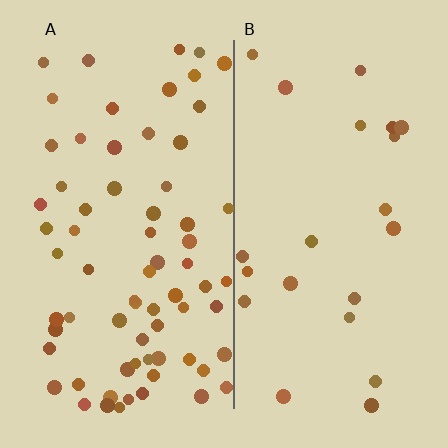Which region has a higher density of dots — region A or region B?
A (the left).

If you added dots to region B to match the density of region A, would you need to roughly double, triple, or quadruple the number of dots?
Approximately triple.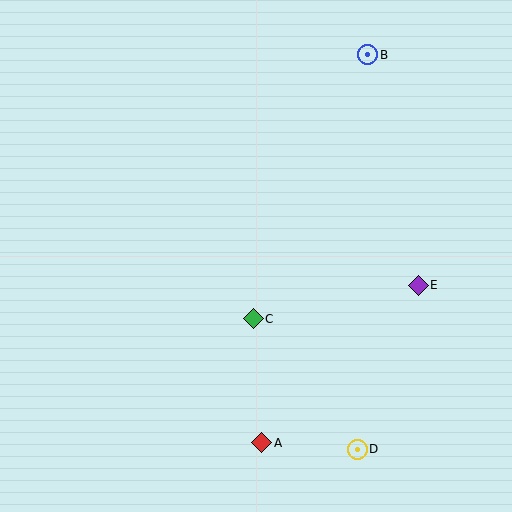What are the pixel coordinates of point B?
Point B is at (368, 55).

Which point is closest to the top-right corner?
Point B is closest to the top-right corner.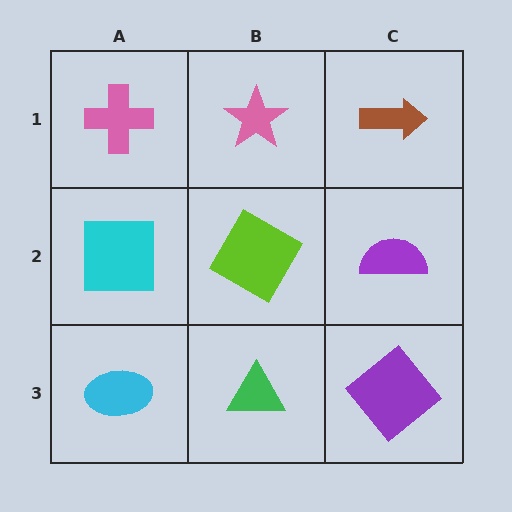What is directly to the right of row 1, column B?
A brown arrow.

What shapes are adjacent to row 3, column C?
A purple semicircle (row 2, column C), a green triangle (row 3, column B).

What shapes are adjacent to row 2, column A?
A pink cross (row 1, column A), a cyan ellipse (row 3, column A), a lime square (row 2, column B).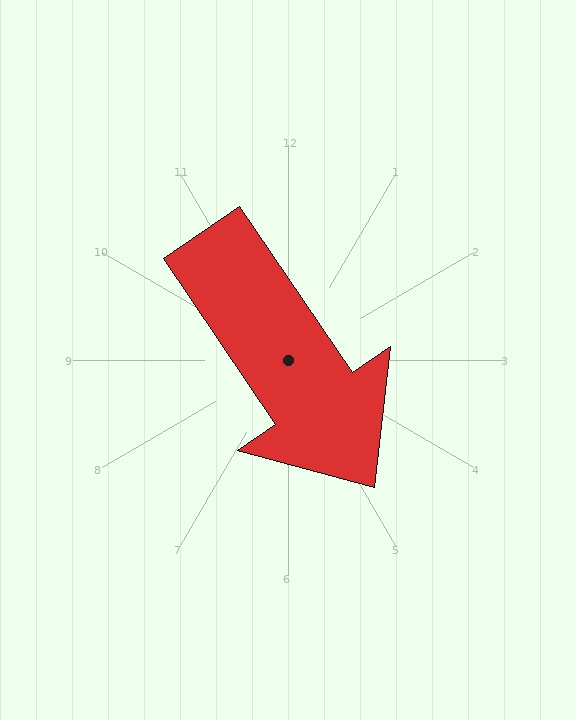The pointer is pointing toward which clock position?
Roughly 5 o'clock.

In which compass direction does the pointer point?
Southeast.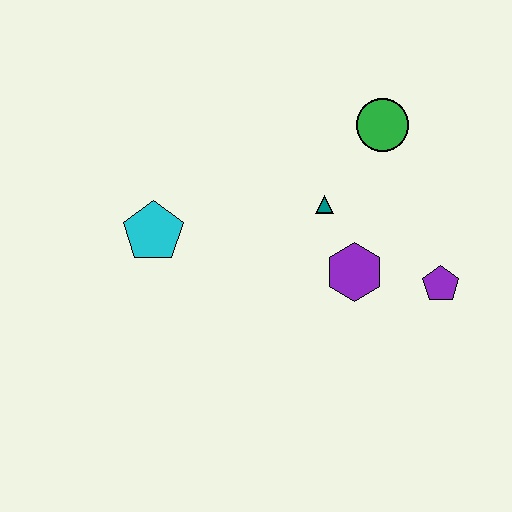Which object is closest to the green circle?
The teal triangle is closest to the green circle.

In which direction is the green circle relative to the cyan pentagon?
The green circle is to the right of the cyan pentagon.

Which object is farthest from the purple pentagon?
The cyan pentagon is farthest from the purple pentagon.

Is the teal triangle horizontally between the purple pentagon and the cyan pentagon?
Yes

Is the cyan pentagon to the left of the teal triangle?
Yes